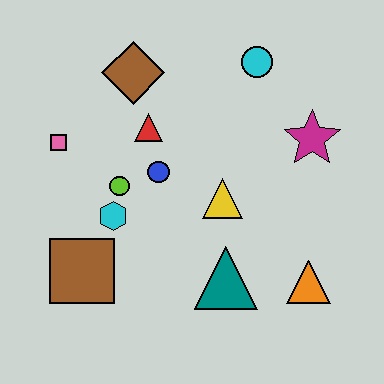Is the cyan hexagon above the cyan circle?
No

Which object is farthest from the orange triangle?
The pink square is farthest from the orange triangle.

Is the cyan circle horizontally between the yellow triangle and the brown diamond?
No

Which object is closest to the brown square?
The cyan hexagon is closest to the brown square.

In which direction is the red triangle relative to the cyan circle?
The red triangle is to the left of the cyan circle.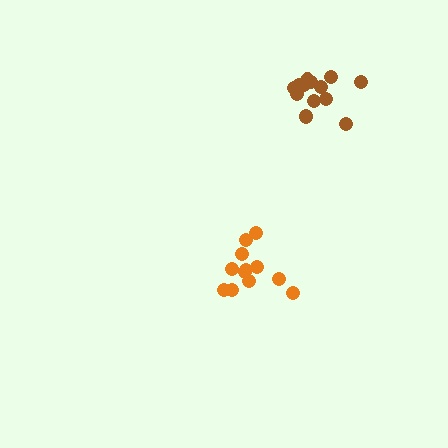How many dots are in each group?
Group 1: 14 dots, Group 2: 12 dots (26 total).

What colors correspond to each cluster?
The clusters are colored: brown, orange.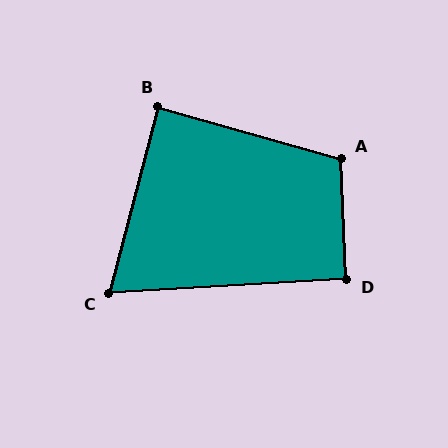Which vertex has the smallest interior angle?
C, at approximately 72 degrees.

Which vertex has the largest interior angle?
A, at approximately 108 degrees.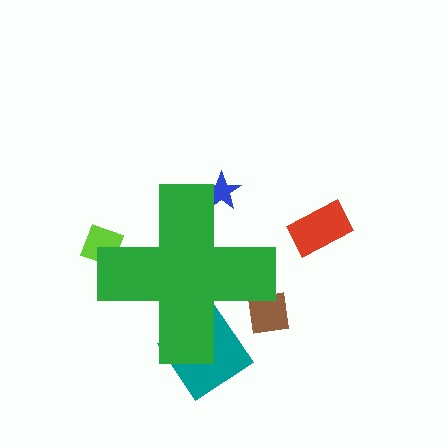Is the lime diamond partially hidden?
Yes, the lime diamond is partially hidden behind the green cross.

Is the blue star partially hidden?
Yes, the blue star is partially hidden behind the green cross.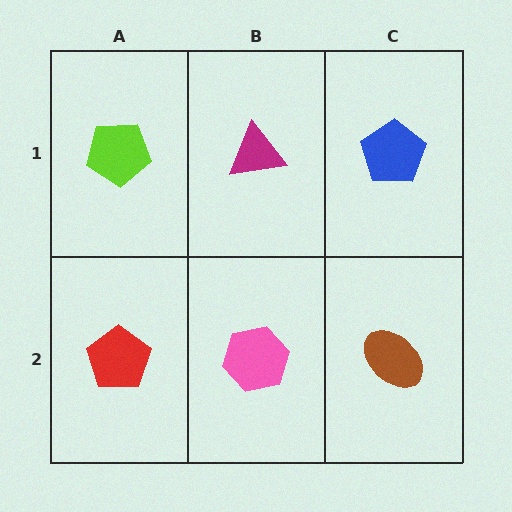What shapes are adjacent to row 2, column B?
A magenta triangle (row 1, column B), a red pentagon (row 2, column A), a brown ellipse (row 2, column C).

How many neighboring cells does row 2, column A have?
2.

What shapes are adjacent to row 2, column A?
A lime pentagon (row 1, column A), a pink hexagon (row 2, column B).